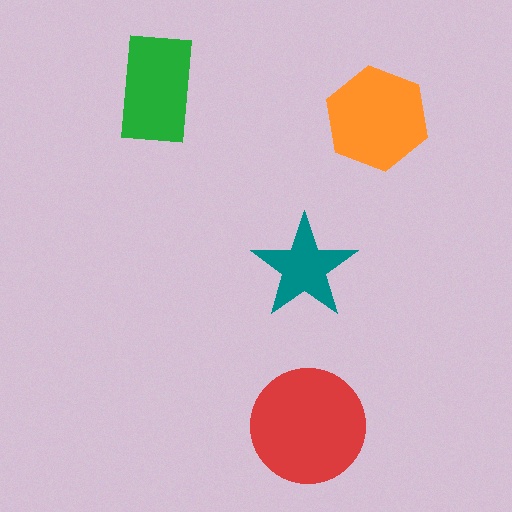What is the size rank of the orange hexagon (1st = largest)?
2nd.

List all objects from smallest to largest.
The teal star, the green rectangle, the orange hexagon, the red circle.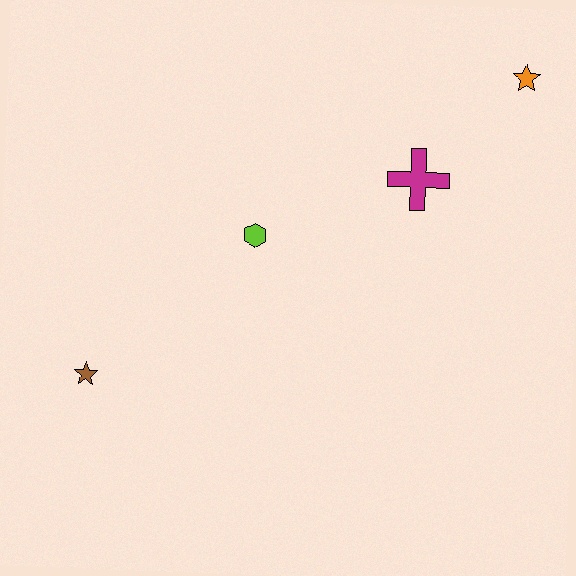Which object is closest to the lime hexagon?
The magenta cross is closest to the lime hexagon.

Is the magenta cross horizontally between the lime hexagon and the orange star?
Yes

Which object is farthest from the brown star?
The orange star is farthest from the brown star.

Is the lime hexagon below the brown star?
No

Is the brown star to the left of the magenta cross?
Yes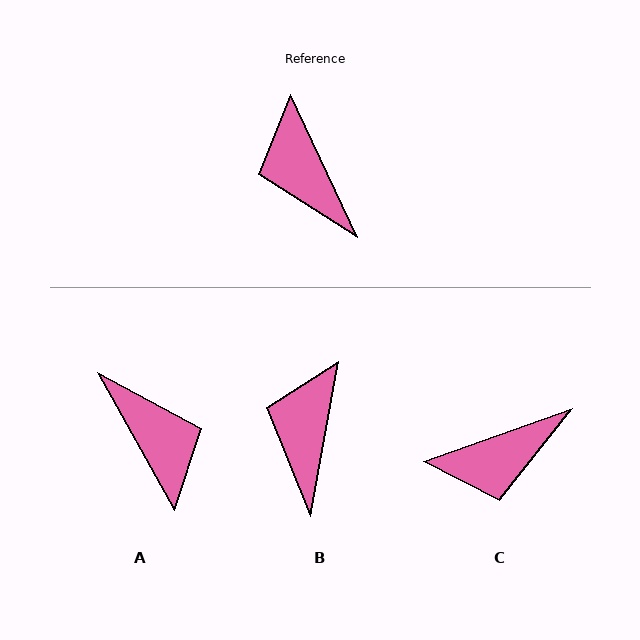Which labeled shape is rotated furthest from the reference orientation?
A, about 176 degrees away.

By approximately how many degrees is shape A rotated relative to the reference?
Approximately 176 degrees clockwise.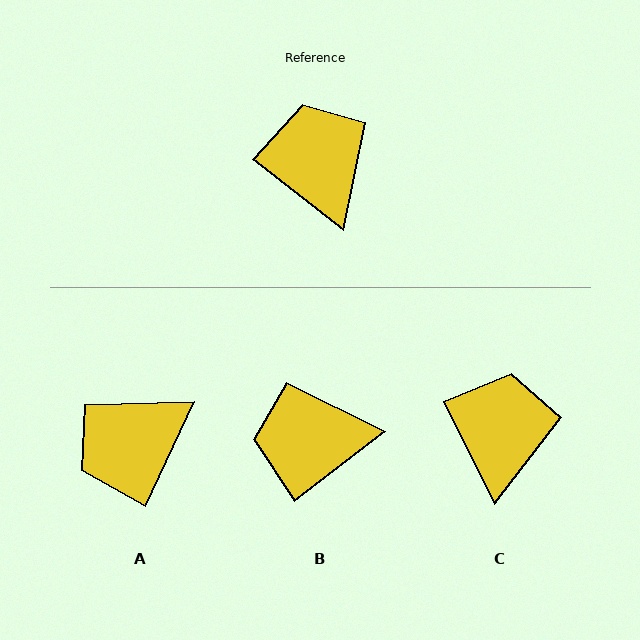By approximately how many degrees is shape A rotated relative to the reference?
Approximately 103 degrees counter-clockwise.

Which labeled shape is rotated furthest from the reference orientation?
A, about 103 degrees away.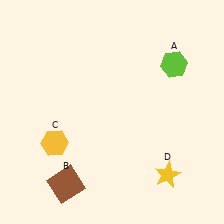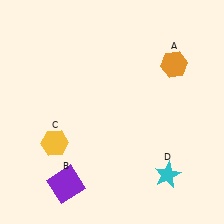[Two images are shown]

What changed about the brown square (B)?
In Image 1, B is brown. In Image 2, it changed to purple.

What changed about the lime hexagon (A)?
In Image 1, A is lime. In Image 2, it changed to orange.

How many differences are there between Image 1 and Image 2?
There are 3 differences between the two images.